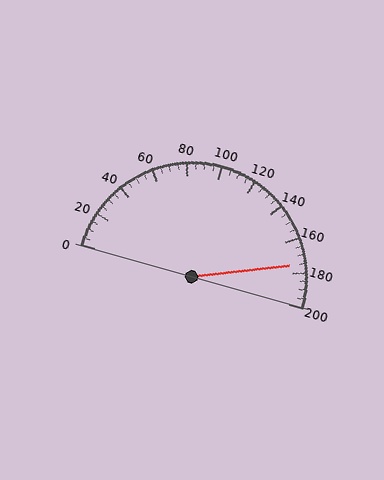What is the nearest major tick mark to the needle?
The nearest major tick mark is 180.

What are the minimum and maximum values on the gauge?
The gauge ranges from 0 to 200.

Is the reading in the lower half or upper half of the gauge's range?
The reading is in the upper half of the range (0 to 200).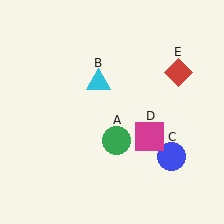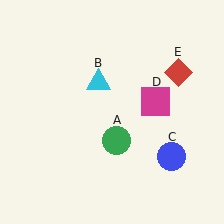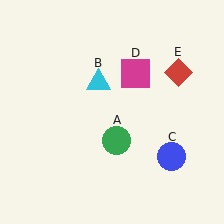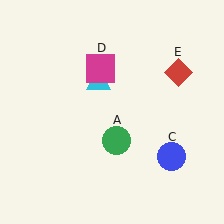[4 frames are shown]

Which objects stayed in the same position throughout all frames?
Green circle (object A) and cyan triangle (object B) and blue circle (object C) and red diamond (object E) remained stationary.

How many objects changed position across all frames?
1 object changed position: magenta square (object D).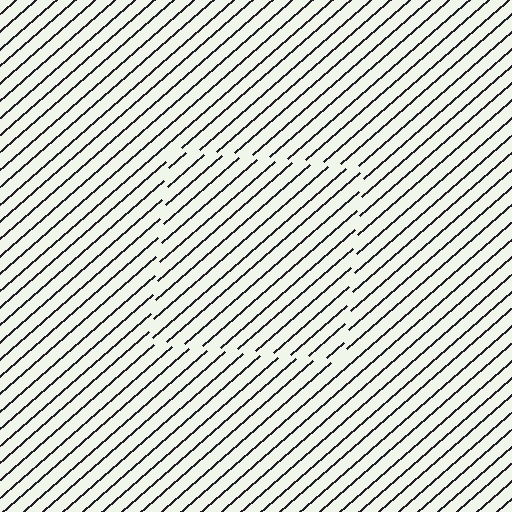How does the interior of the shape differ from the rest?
The interior of the shape contains the same grating, shifted by half a period — the contour is defined by the phase discontinuity where line-ends from the inner and outer gratings abut.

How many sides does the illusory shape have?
4 sides — the line-ends trace a square.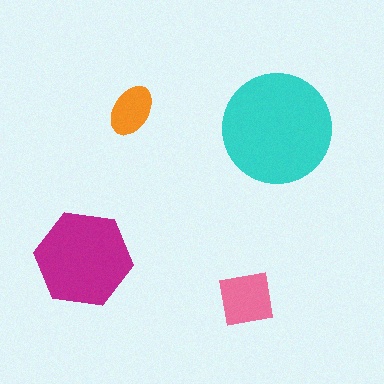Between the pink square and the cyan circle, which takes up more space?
The cyan circle.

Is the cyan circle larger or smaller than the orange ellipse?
Larger.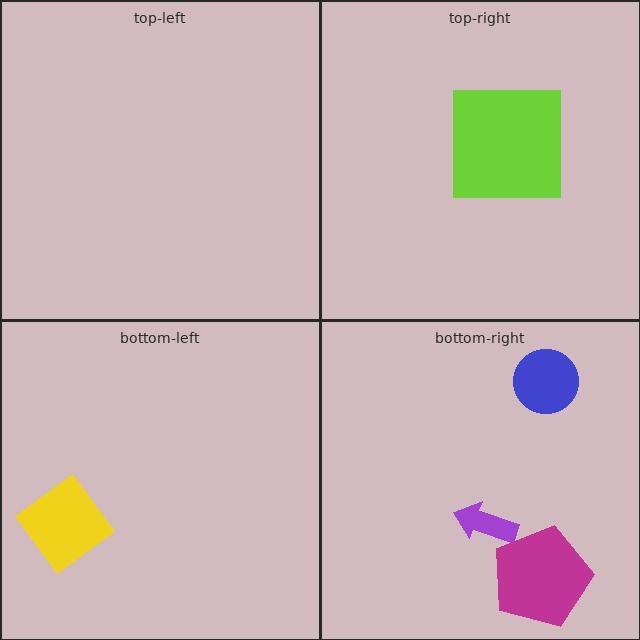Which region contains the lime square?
The top-right region.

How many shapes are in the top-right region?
1.